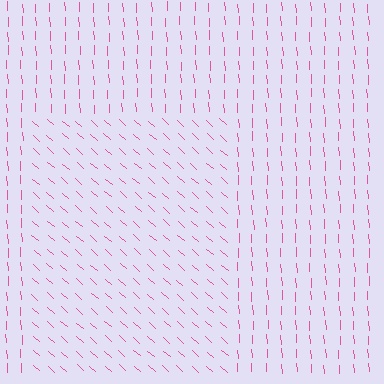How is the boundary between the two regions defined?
The boundary is defined purely by a change in line orientation (approximately 45 degrees difference). All lines are the same color and thickness.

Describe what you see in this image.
The image is filled with small pink line segments. A rectangle region in the image has lines oriented differently from the surrounding lines, creating a visible texture boundary.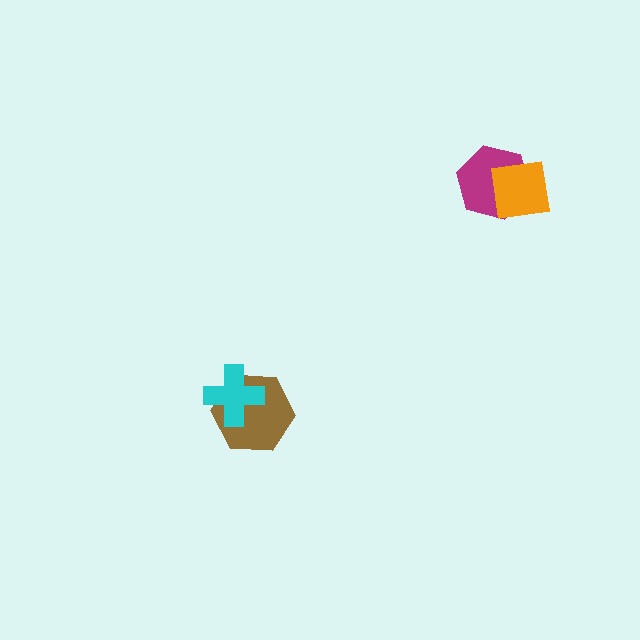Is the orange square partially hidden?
No, no other shape covers it.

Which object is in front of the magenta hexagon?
The orange square is in front of the magenta hexagon.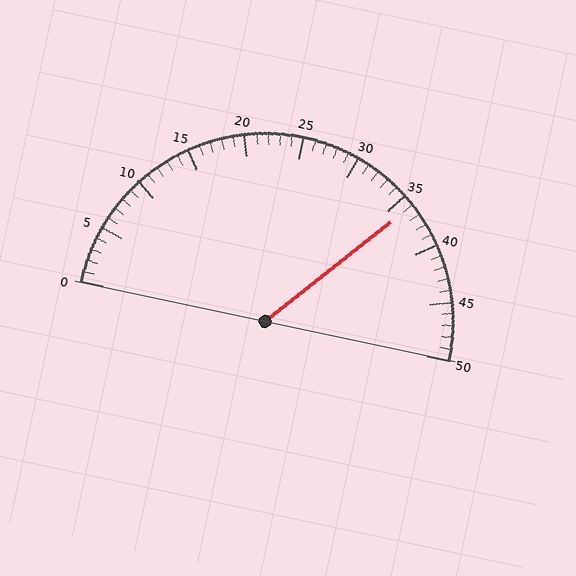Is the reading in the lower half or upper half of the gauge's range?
The reading is in the upper half of the range (0 to 50).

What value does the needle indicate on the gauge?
The needle indicates approximately 36.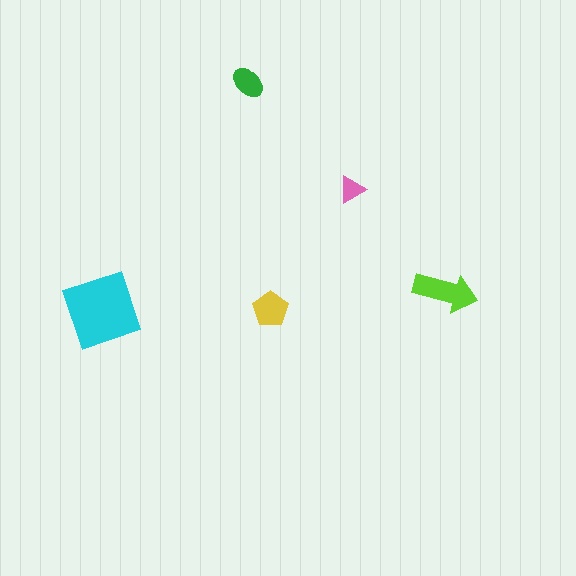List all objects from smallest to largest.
The pink triangle, the green ellipse, the yellow pentagon, the lime arrow, the cyan diamond.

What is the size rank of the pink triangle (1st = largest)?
5th.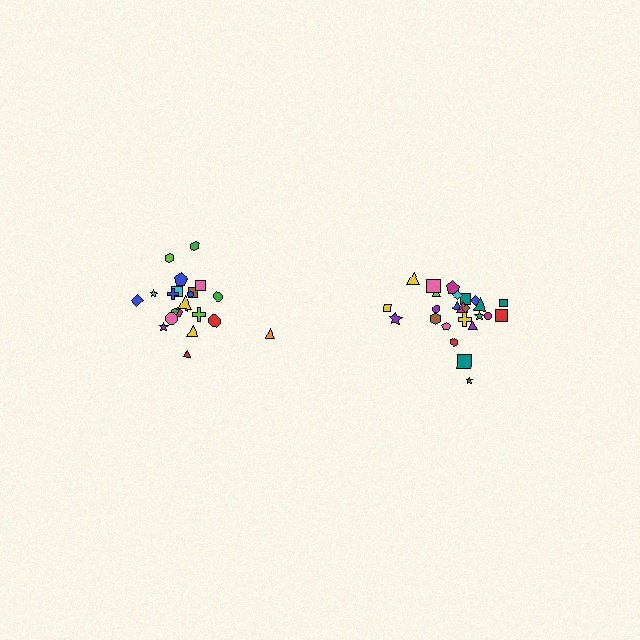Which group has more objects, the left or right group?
The right group.